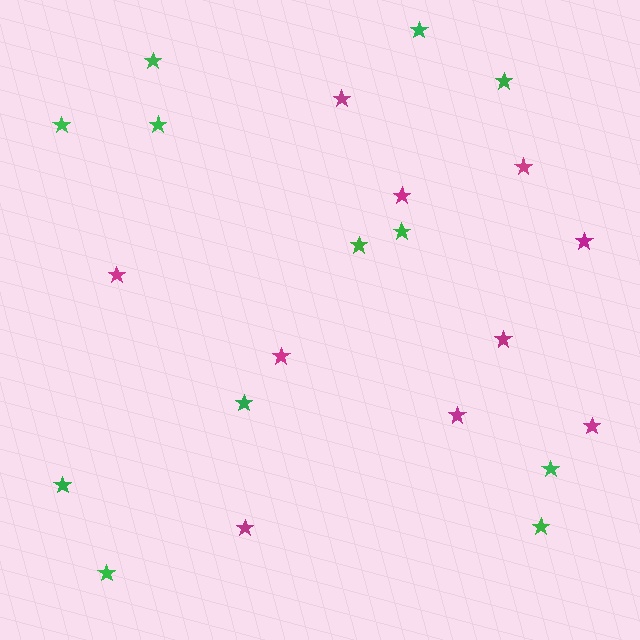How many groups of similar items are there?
There are 2 groups: one group of magenta stars (10) and one group of green stars (12).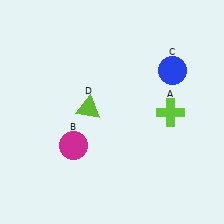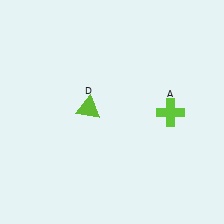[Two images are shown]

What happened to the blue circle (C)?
The blue circle (C) was removed in Image 2. It was in the top-right area of Image 1.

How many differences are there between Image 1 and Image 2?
There are 2 differences between the two images.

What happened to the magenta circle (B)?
The magenta circle (B) was removed in Image 2. It was in the bottom-left area of Image 1.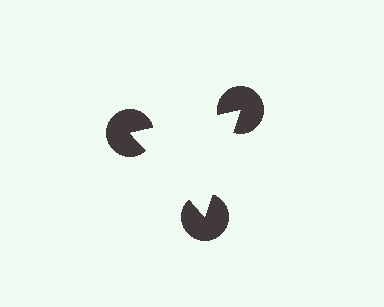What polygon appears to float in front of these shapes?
An illusory triangle — its edges are inferred from the aligned wedge cuts in the pac-man discs, not physically drawn.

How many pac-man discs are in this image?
There are 3 — one at each vertex of the illusory triangle.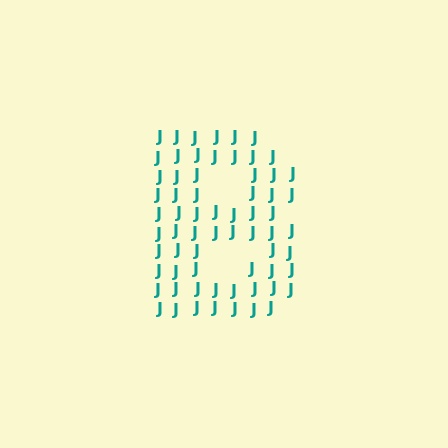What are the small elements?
The small elements are letter J's.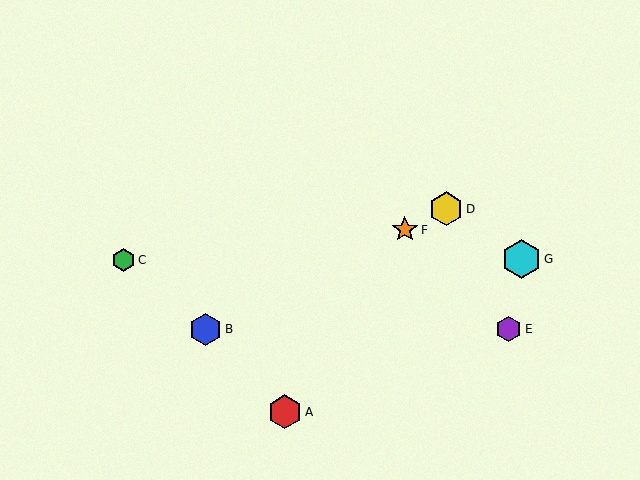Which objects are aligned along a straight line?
Objects B, D, F are aligned along a straight line.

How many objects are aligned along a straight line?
3 objects (B, D, F) are aligned along a straight line.